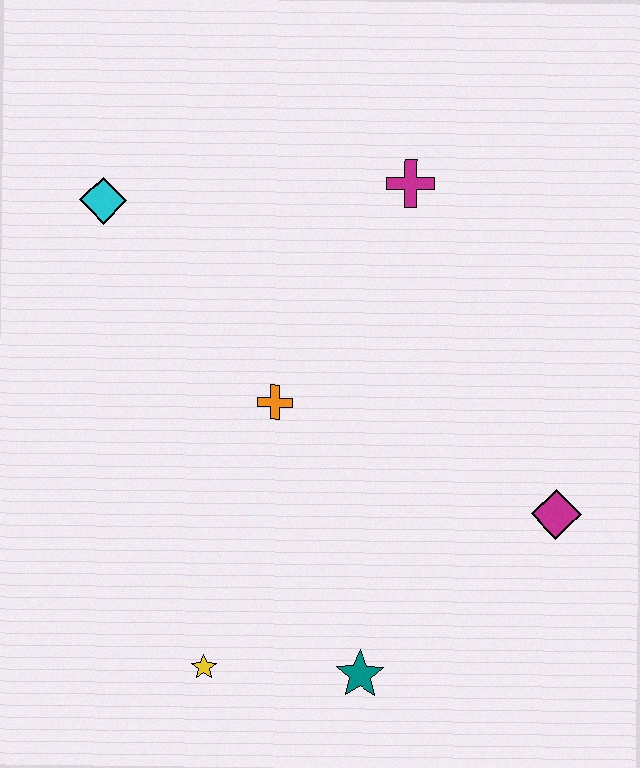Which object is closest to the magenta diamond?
The teal star is closest to the magenta diamond.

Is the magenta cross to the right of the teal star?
Yes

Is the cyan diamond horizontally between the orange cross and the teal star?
No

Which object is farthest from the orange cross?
The magenta diamond is farthest from the orange cross.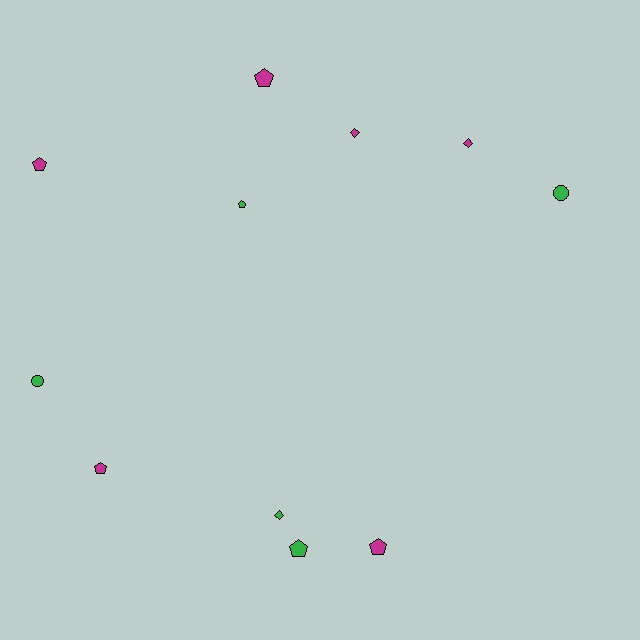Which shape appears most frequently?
Pentagon, with 6 objects.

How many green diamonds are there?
There is 1 green diamond.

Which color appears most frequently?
Magenta, with 6 objects.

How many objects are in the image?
There are 11 objects.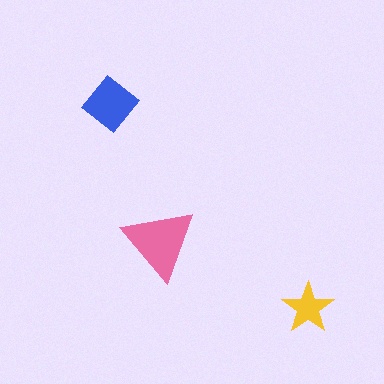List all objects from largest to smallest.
The pink triangle, the blue diamond, the yellow star.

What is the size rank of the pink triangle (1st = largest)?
1st.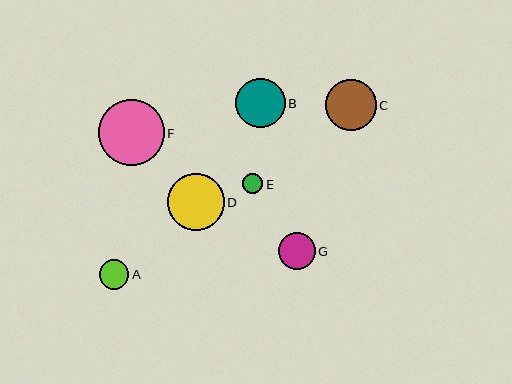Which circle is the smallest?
Circle E is the smallest with a size of approximately 20 pixels.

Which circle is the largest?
Circle F is the largest with a size of approximately 66 pixels.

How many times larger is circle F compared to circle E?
Circle F is approximately 3.2 times the size of circle E.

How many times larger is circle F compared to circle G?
Circle F is approximately 1.8 times the size of circle G.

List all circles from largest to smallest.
From largest to smallest: F, D, C, B, G, A, E.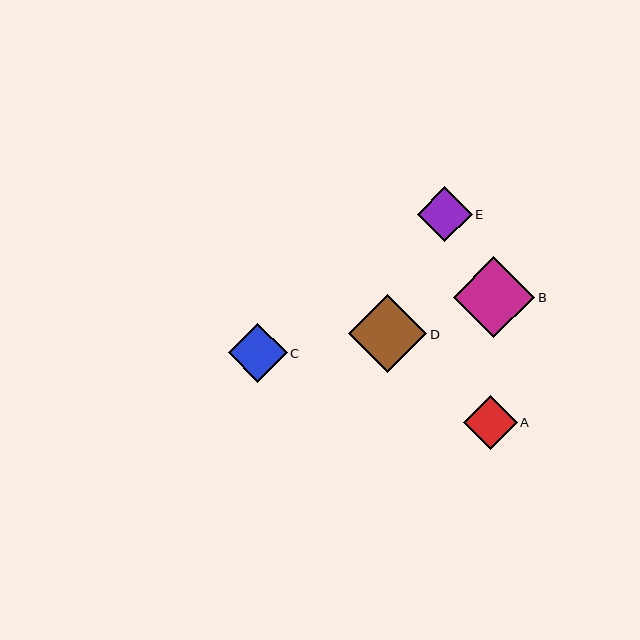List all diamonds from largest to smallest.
From largest to smallest: B, D, C, E, A.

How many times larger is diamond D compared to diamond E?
Diamond D is approximately 1.4 times the size of diamond E.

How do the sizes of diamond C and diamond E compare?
Diamond C and diamond E are approximately the same size.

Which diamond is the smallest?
Diamond A is the smallest with a size of approximately 54 pixels.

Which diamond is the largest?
Diamond B is the largest with a size of approximately 82 pixels.